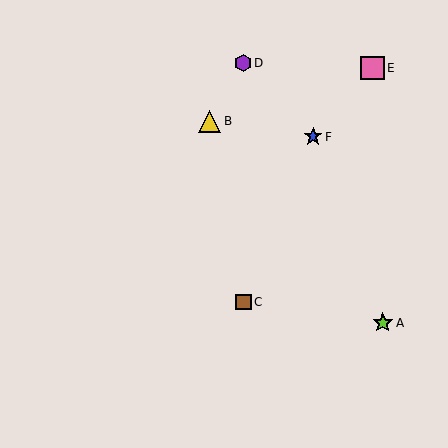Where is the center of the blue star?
The center of the blue star is at (313, 137).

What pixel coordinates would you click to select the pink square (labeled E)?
Click at (372, 68) to select the pink square E.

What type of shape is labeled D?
Shape D is a purple hexagon.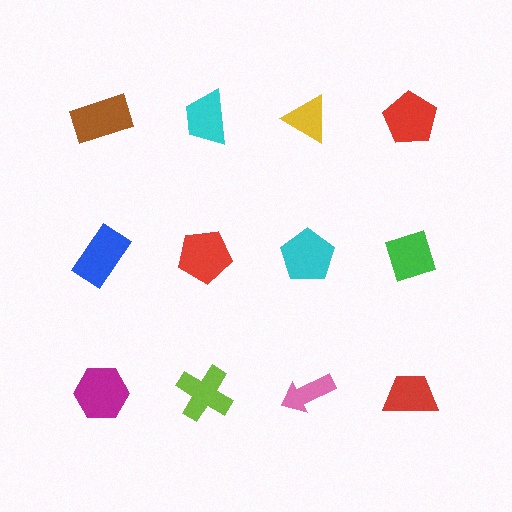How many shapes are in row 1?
4 shapes.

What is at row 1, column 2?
A cyan trapezoid.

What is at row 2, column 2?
A red pentagon.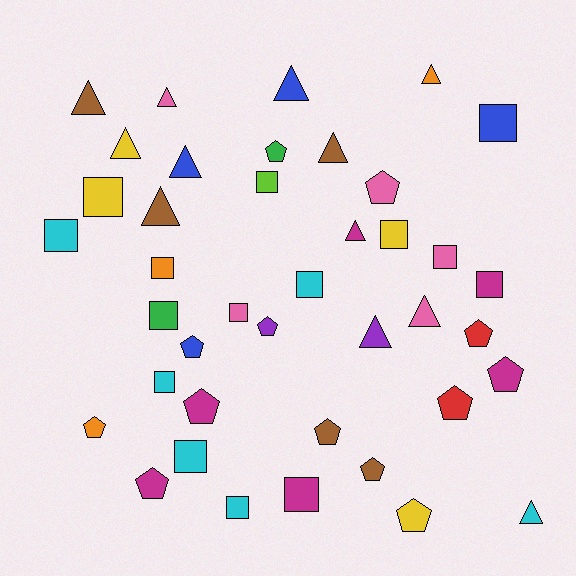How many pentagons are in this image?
There are 13 pentagons.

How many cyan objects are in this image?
There are 6 cyan objects.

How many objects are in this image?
There are 40 objects.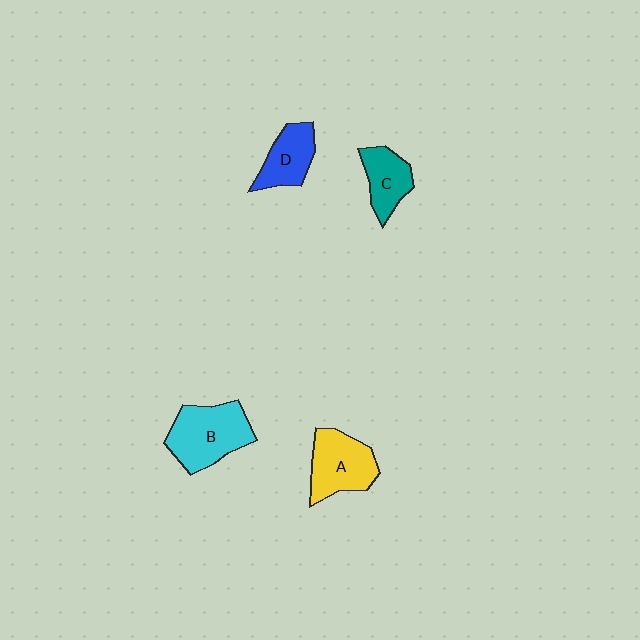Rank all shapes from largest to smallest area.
From largest to smallest: B (cyan), A (yellow), D (blue), C (teal).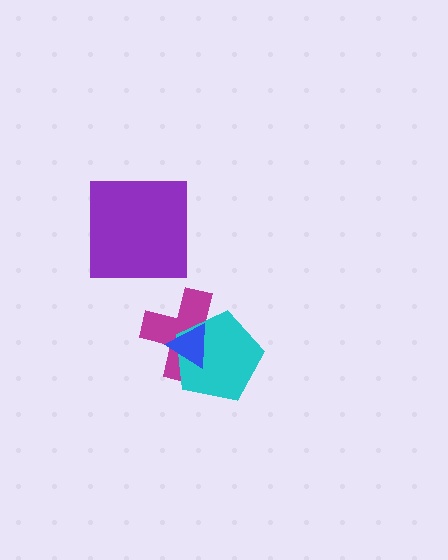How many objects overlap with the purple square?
0 objects overlap with the purple square.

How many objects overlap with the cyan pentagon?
2 objects overlap with the cyan pentagon.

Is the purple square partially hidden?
No, no other shape covers it.